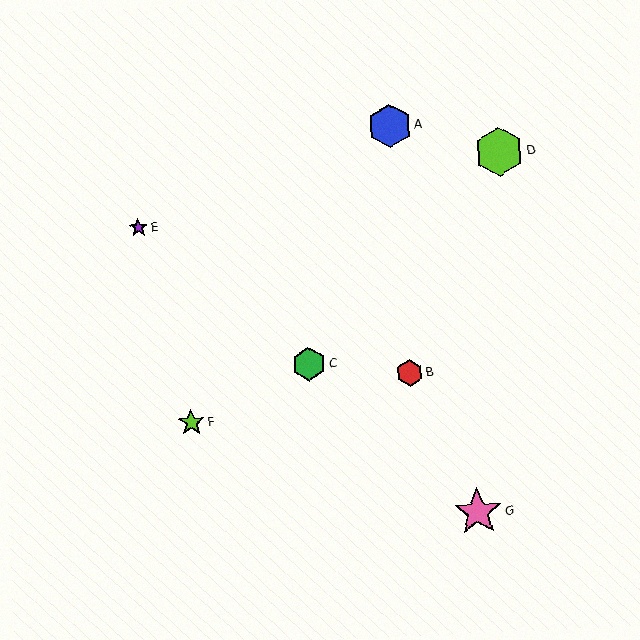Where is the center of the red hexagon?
The center of the red hexagon is at (410, 373).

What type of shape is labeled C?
Shape C is a green hexagon.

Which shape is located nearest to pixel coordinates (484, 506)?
The pink star (labeled G) at (478, 512) is nearest to that location.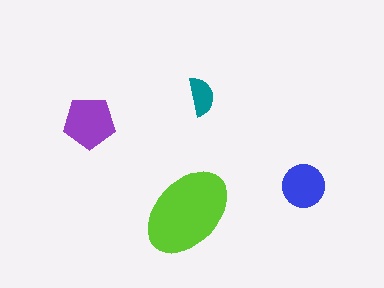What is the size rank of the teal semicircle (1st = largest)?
4th.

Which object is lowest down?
The lime ellipse is bottommost.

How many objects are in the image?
There are 4 objects in the image.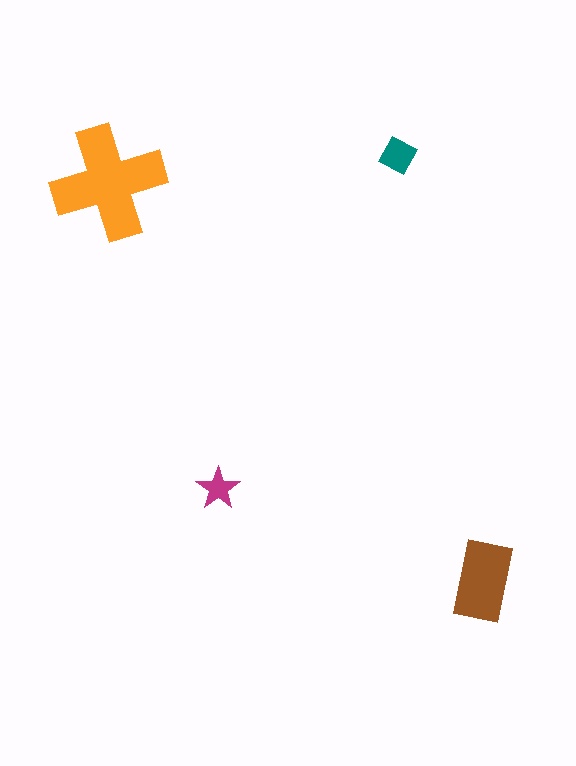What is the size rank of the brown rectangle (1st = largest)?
2nd.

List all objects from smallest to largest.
The magenta star, the teal diamond, the brown rectangle, the orange cross.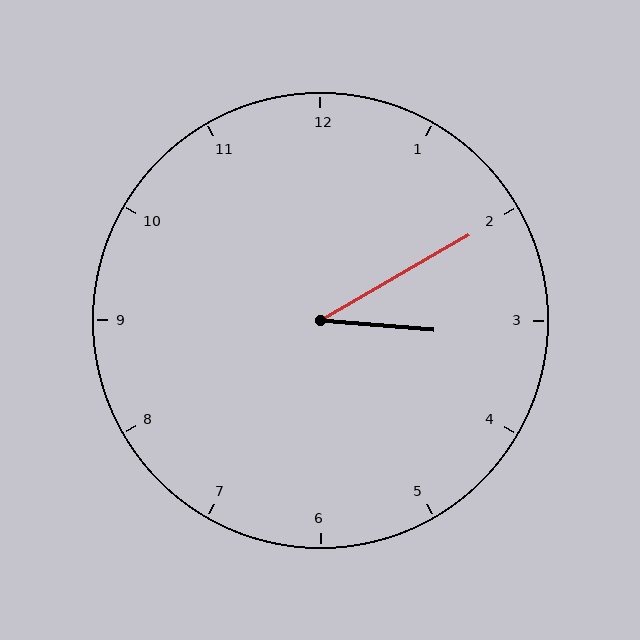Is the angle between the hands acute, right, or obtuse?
It is acute.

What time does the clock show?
3:10.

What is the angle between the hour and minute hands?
Approximately 35 degrees.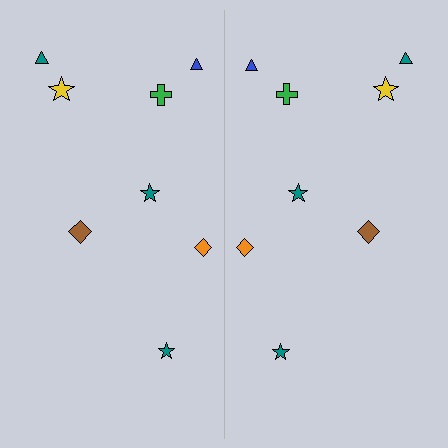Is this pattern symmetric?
Yes, this pattern has bilateral (reflection) symmetry.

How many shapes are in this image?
There are 16 shapes in this image.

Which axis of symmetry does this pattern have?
The pattern has a vertical axis of symmetry running through the center of the image.